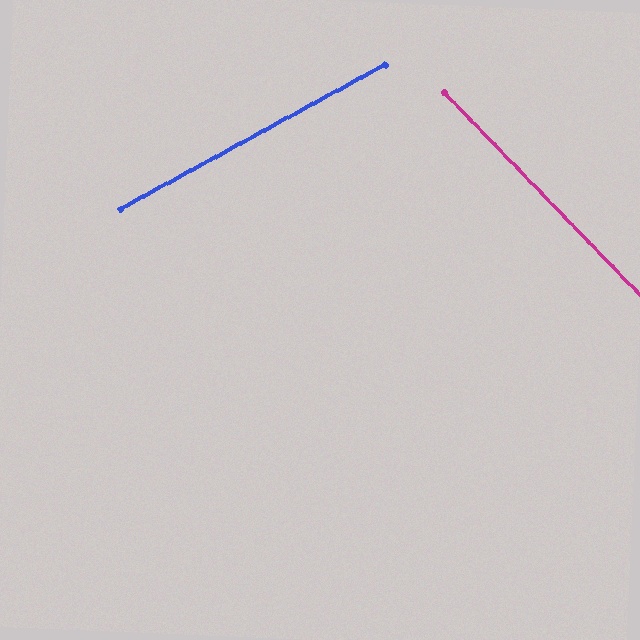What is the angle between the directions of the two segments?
Approximately 75 degrees.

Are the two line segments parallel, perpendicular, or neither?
Neither parallel nor perpendicular — they differ by about 75°.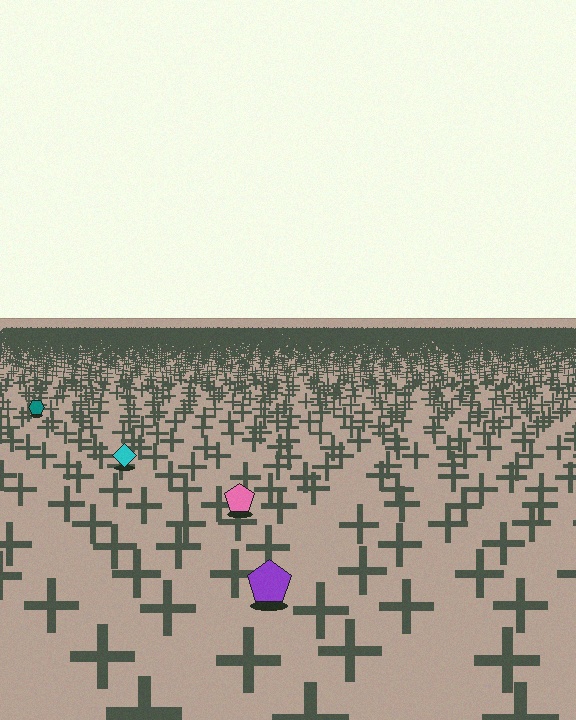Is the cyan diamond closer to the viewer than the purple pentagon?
No. The purple pentagon is closer — you can tell from the texture gradient: the ground texture is coarser near it.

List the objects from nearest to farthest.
From nearest to farthest: the purple pentagon, the pink pentagon, the cyan diamond, the teal hexagon.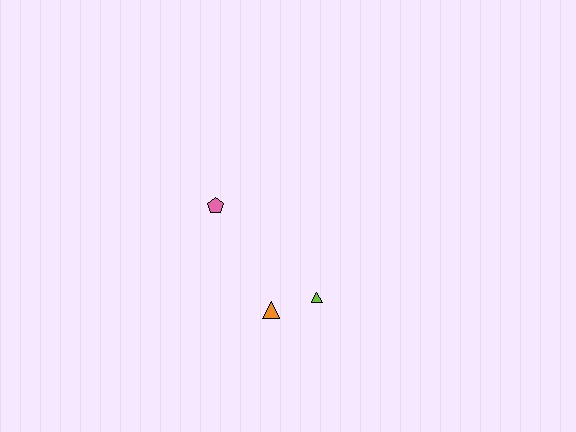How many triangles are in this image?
There are 2 triangles.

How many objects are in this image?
There are 3 objects.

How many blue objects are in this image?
There are no blue objects.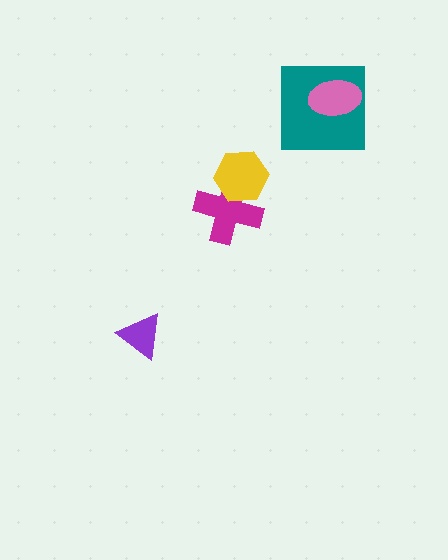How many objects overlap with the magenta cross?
1 object overlaps with the magenta cross.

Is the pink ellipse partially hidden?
No, no other shape covers it.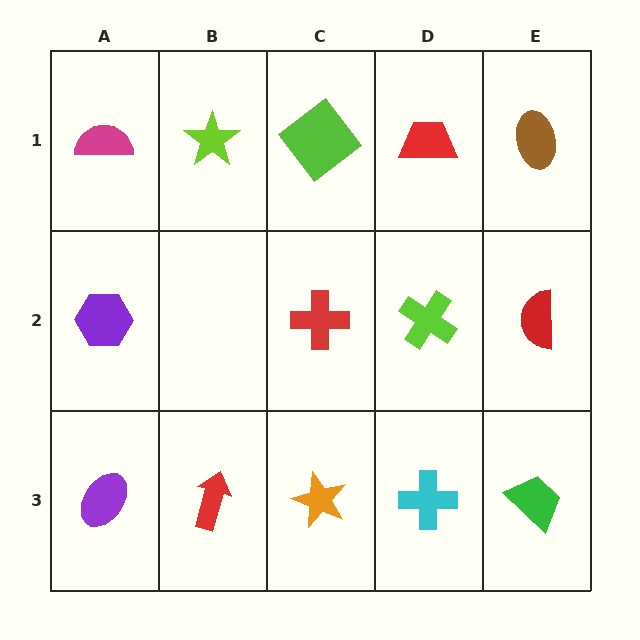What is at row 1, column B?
A lime star.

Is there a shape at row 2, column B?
No, that cell is empty.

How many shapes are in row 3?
5 shapes.